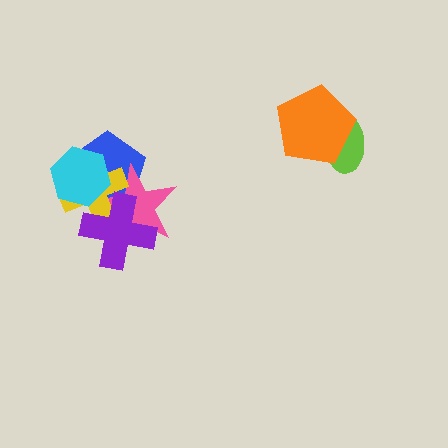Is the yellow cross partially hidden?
Yes, it is partially covered by another shape.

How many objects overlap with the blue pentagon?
4 objects overlap with the blue pentagon.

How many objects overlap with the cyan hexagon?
3 objects overlap with the cyan hexagon.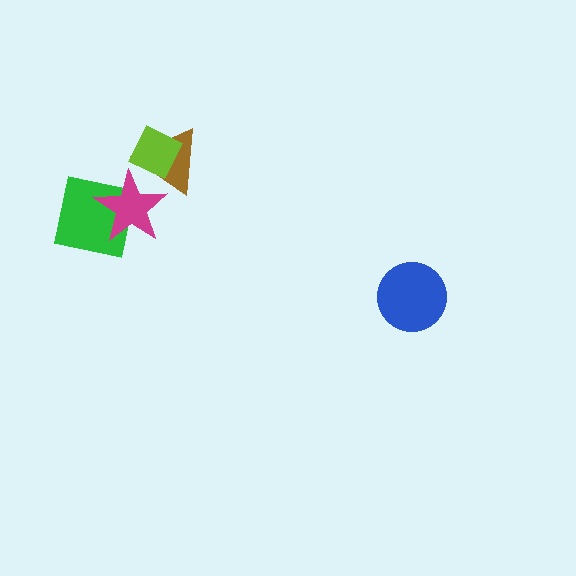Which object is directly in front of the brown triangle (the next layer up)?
The lime diamond is directly in front of the brown triangle.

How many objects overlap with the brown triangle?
2 objects overlap with the brown triangle.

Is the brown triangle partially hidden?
Yes, it is partially covered by another shape.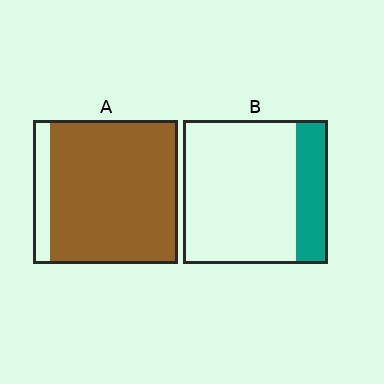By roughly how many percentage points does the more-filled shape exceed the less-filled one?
By roughly 65 percentage points (A over B).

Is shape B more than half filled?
No.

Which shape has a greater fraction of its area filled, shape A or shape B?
Shape A.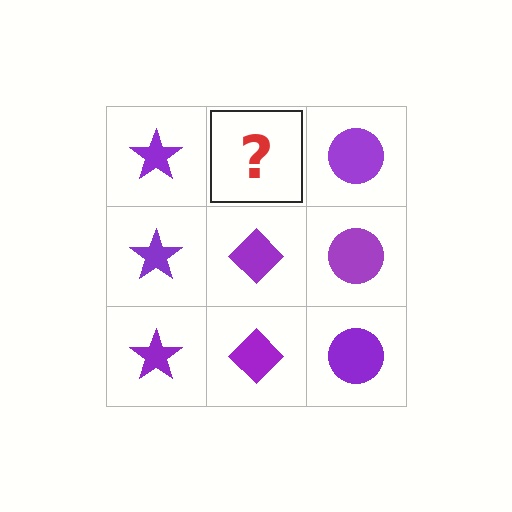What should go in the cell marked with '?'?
The missing cell should contain a purple diamond.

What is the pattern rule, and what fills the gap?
The rule is that each column has a consistent shape. The gap should be filled with a purple diamond.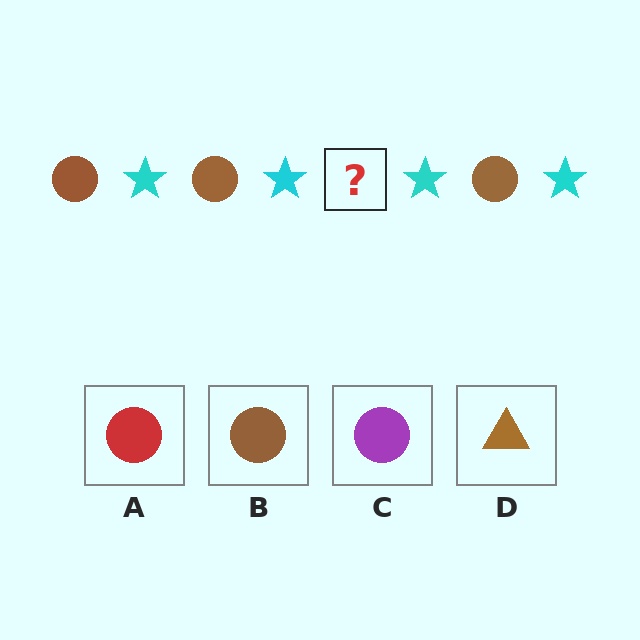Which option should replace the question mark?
Option B.